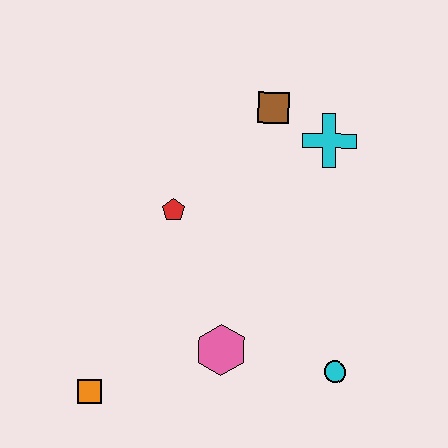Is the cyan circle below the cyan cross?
Yes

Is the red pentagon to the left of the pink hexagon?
Yes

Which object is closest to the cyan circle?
The pink hexagon is closest to the cyan circle.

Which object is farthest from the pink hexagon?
The brown square is farthest from the pink hexagon.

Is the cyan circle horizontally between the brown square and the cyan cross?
No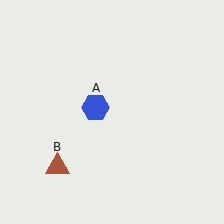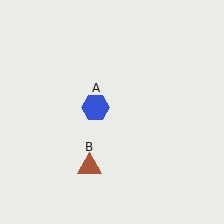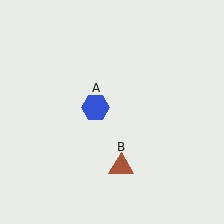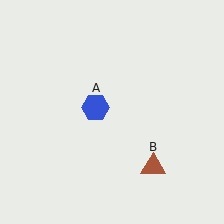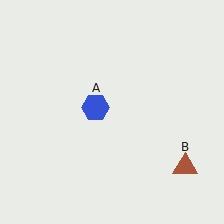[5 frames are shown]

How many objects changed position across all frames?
1 object changed position: brown triangle (object B).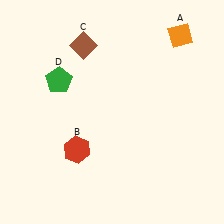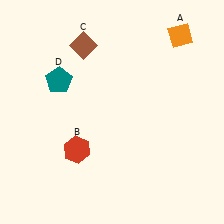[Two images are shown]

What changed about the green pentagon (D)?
In Image 1, D is green. In Image 2, it changed to teal.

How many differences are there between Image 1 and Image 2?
There is 1 difference between the two images.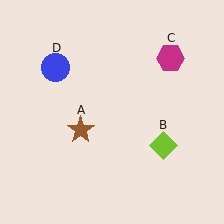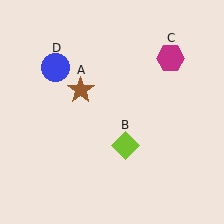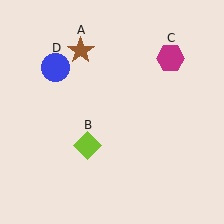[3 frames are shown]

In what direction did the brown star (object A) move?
The brown star (object A) moved up.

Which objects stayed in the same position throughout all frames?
Magenta hexagon (object C) and blue circle (object D) remained stationary.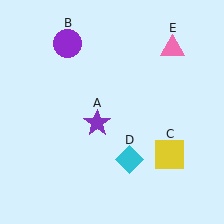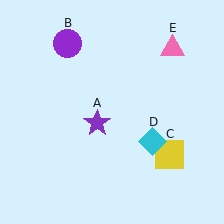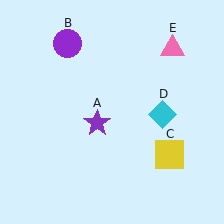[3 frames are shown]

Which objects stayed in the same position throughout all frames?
Purple star (object A) and purple circle (object B) and yellow square (object C) and pink triangle (object E) remained stationary.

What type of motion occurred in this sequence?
The cyan diamond (object D) rotated counterclockwise around the center of the scene.